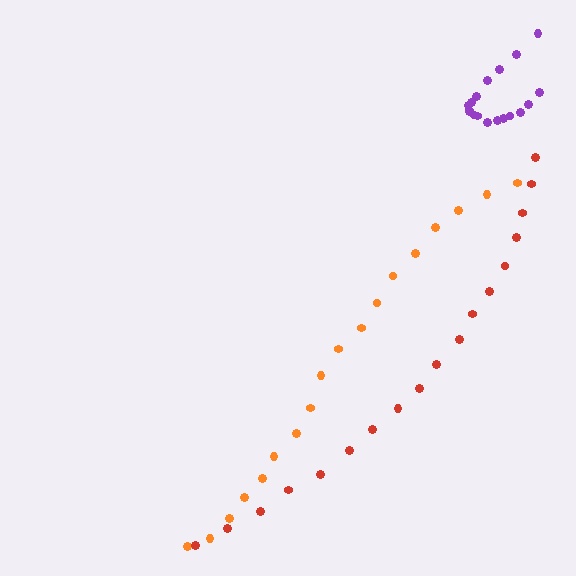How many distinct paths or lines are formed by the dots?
There are 3 distinct paths.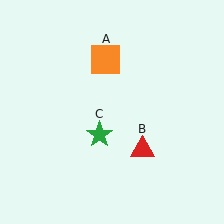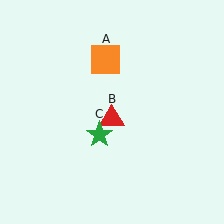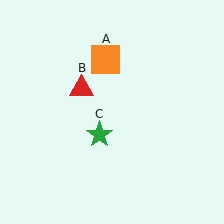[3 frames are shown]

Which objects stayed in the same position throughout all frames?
Orange square (object A) and green star (object C) remained stationary.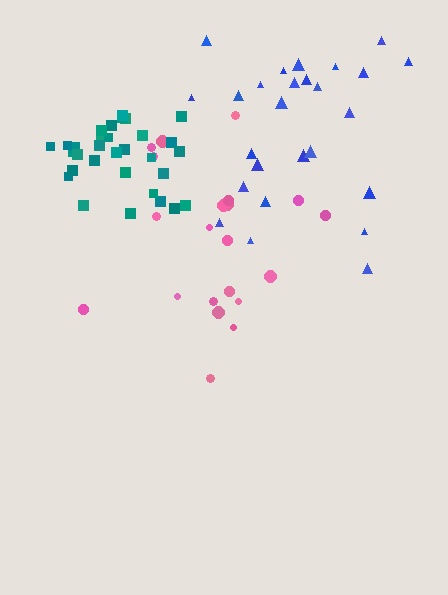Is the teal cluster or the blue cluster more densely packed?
Teal.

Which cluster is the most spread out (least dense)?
Pink.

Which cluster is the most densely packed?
Teal.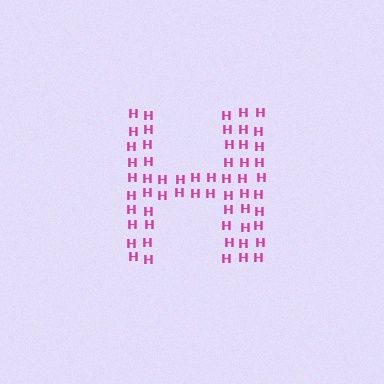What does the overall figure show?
The overall figure shows the letter H.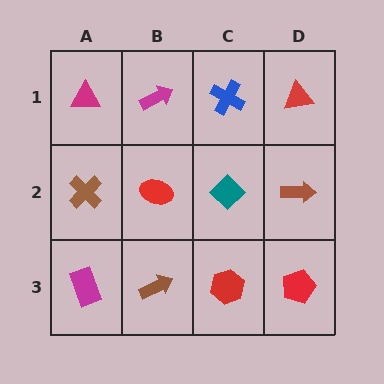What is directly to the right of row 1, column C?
A red triangle.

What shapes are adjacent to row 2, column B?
A magenta arrow (row 1, column B), a brown arrow (row 3, column B), a brown cross (row 2, column A), a teal diamond (row 2, column C).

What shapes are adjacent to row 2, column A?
A magenta triangle (row 1, column A), a magenta rectangle (row 3, column A), a red ellipse (row 2, column B).